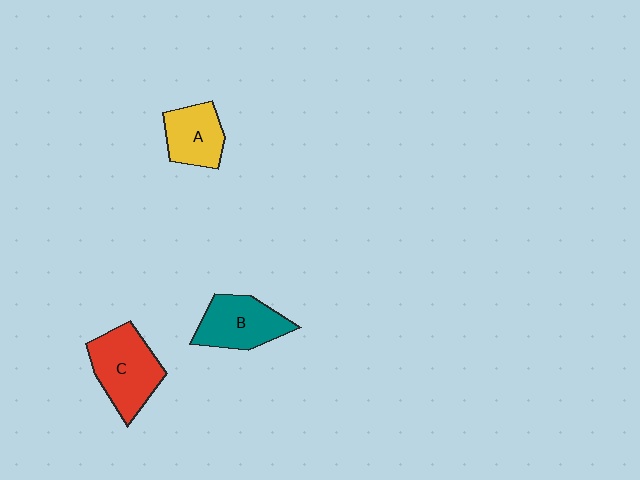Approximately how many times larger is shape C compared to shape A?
Approximately 1.4 times.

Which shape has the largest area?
Shape C (red).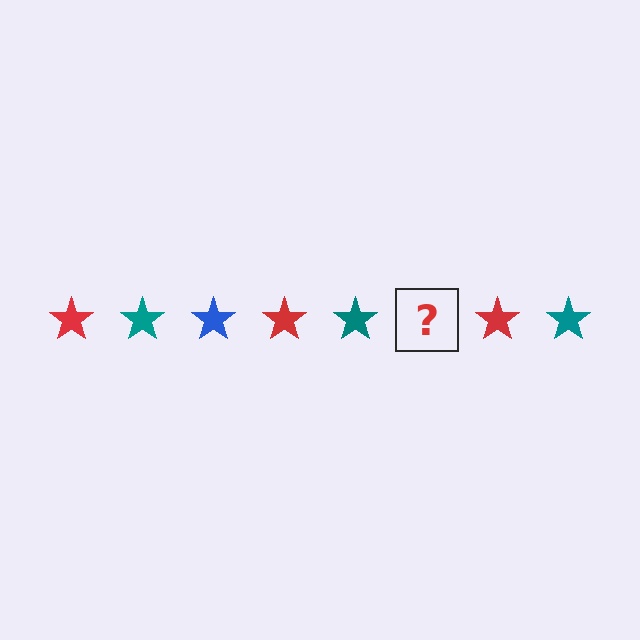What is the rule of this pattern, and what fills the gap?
The rule is that the pattern cycles through red, teal, blue stars. The gap should be filled with a blue star.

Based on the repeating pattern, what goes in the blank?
The blank should be a blue star.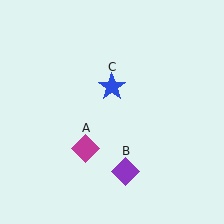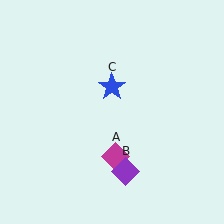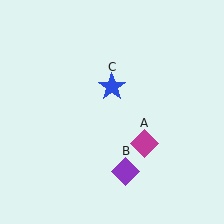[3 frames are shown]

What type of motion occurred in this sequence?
The magenta diamond (object A) rotated counterclockwise around the center of the scene.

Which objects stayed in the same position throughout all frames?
Purple diamond (object B) and blue star (object C) remained stationary.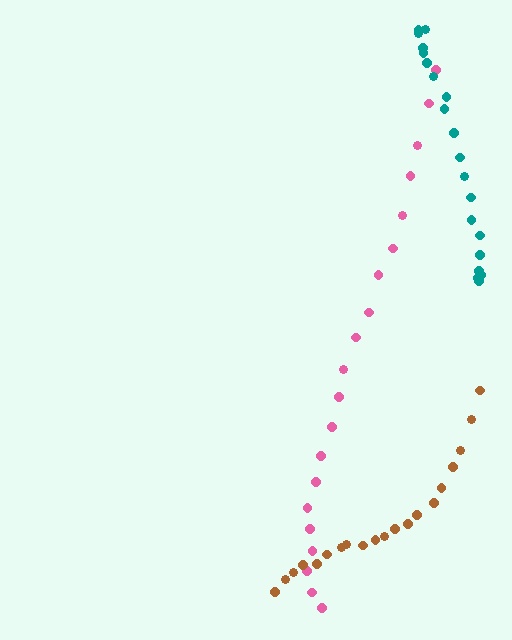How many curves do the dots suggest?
There are 3 distinct paths.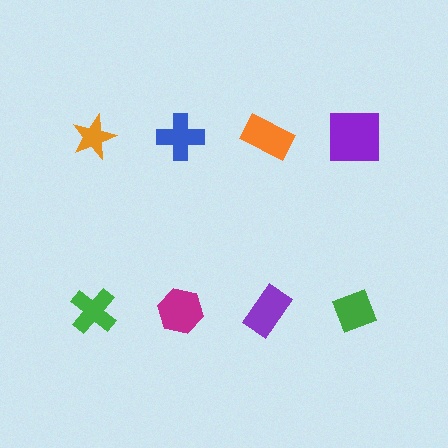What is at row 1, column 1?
An orange star.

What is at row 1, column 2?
A blue cross.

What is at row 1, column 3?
An orange rectangle.